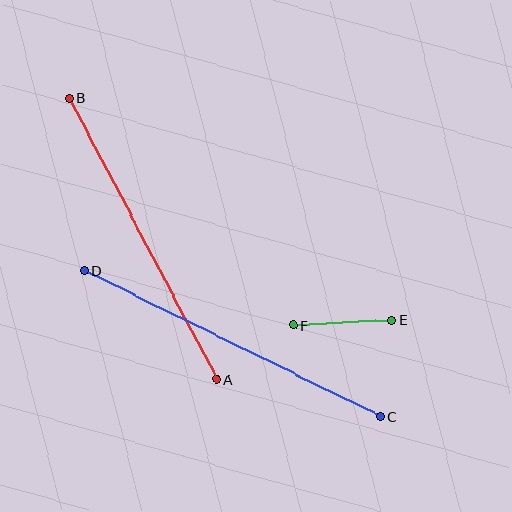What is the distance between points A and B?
The distance is approximately 318 pixels.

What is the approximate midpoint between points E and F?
The midpoint is at approximately (343, 323) pixels.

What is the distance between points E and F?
The distance is approximately 98 pixels.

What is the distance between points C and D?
The distance is approximately 330 pixels.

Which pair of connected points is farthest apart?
Points C and D are farthest apart.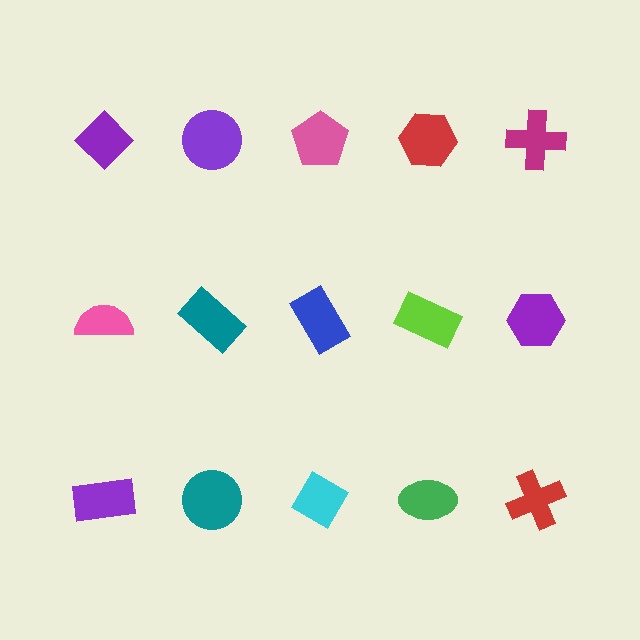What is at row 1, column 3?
A pink pentagon.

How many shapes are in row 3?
5 shapes.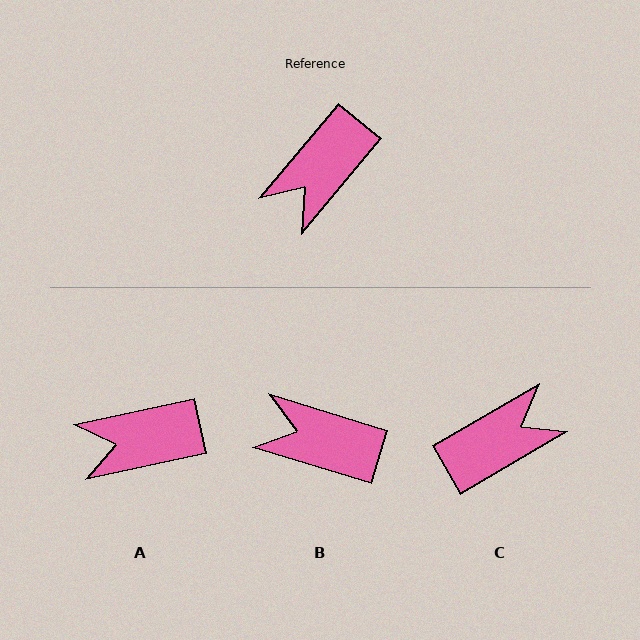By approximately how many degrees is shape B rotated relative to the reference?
Approximately 68 degrees clockwise.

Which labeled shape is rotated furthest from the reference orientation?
C, about 160 degrees away.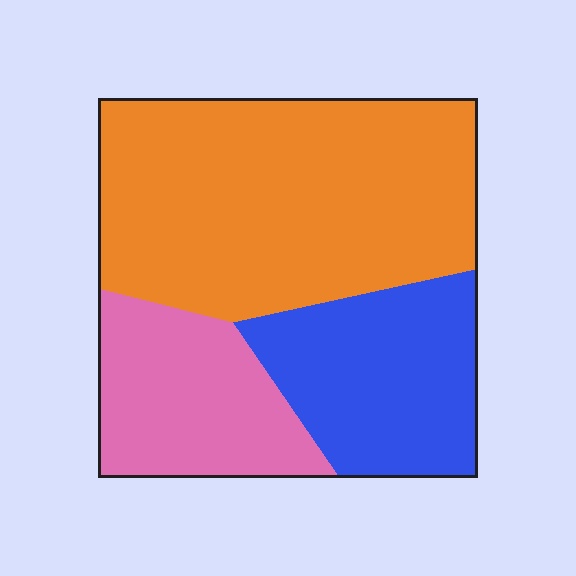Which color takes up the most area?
Orange, at roughly 55%.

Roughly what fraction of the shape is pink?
Pink takes up about one fifth (1/5) of the shape.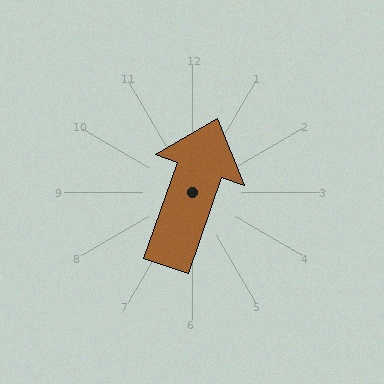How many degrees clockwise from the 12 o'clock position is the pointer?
Approximately 19 degrees.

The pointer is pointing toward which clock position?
Roughly 1 o'clock.